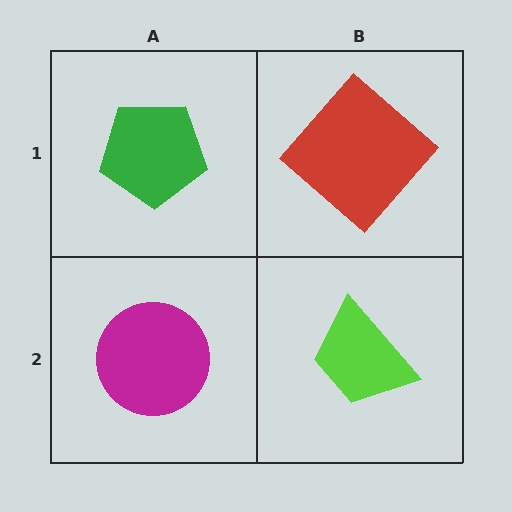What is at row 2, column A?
A magenta circle.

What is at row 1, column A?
A green pentagon.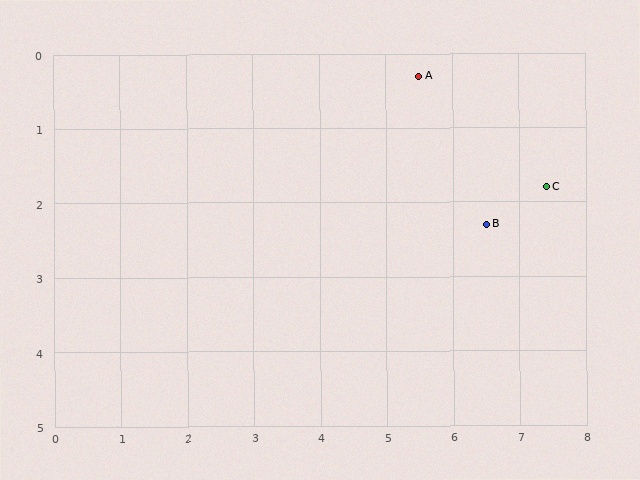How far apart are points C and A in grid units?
Points C and A are about 2.4 grid units apart.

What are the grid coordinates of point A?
Point A is at approximately (5.5, 0.3).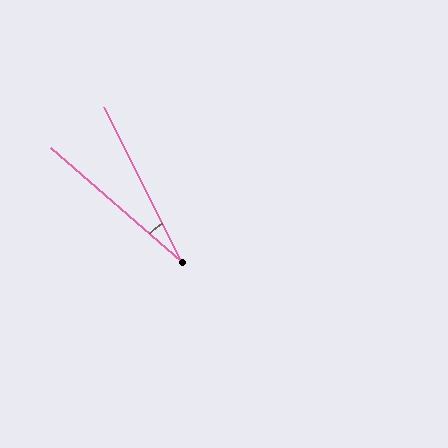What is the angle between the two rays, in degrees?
Approximately 22 degrees.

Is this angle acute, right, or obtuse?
It is acute.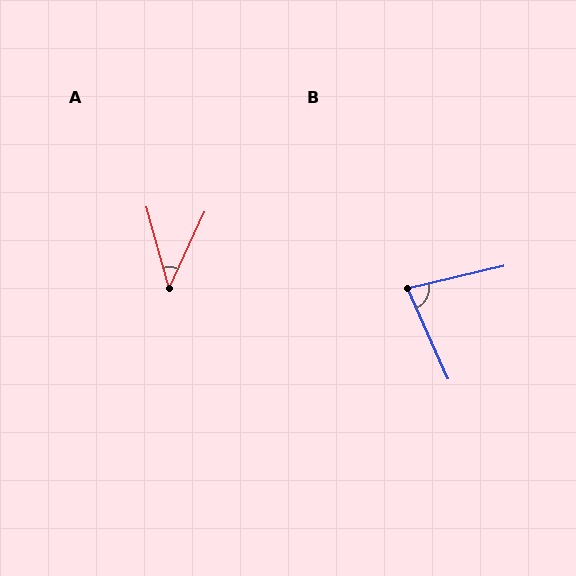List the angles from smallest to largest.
A (40°), B (79°).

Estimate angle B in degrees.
Approximately 79 degrees.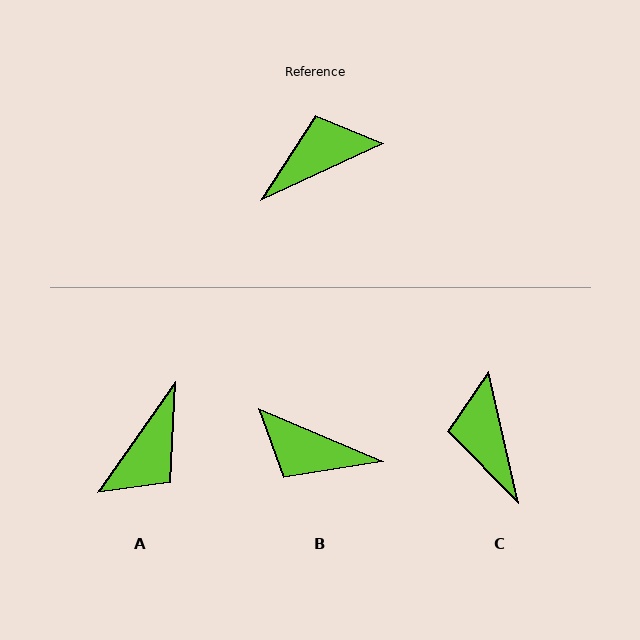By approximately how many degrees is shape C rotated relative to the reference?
Approximately 78 degrees counter-clockwise.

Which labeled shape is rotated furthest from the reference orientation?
A, about 150 degrees away.